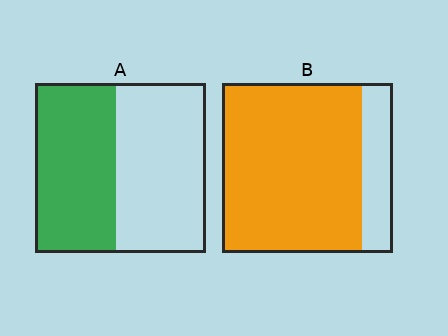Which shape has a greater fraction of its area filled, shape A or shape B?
Shape B.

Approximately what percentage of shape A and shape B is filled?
A is approximately 45% and B is approximately 80%.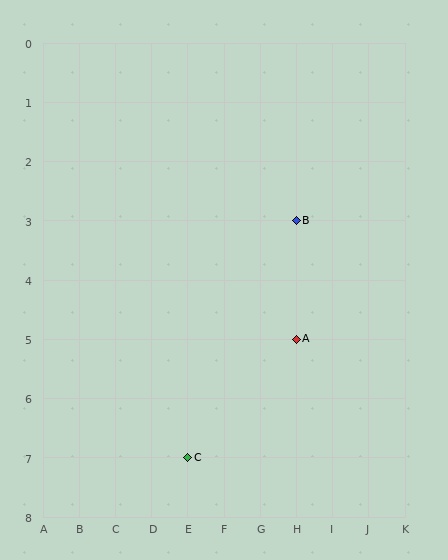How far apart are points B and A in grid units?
Points B and A are 2 rows apart.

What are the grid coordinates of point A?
Point A is at grid coordinates (H, 5).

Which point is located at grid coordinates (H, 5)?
Point A is at (H, 5).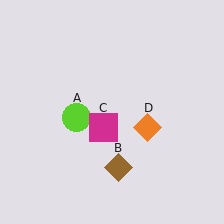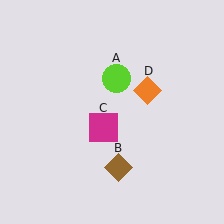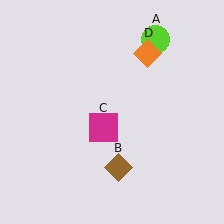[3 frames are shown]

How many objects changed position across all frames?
2 objects changed position: lime circle (object A), orange diamond (object D).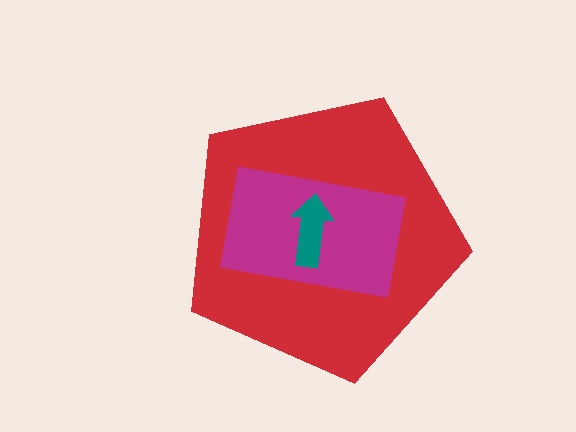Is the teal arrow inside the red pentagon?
Yes.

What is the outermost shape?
The red pentagon.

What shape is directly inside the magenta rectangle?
The teal arrow.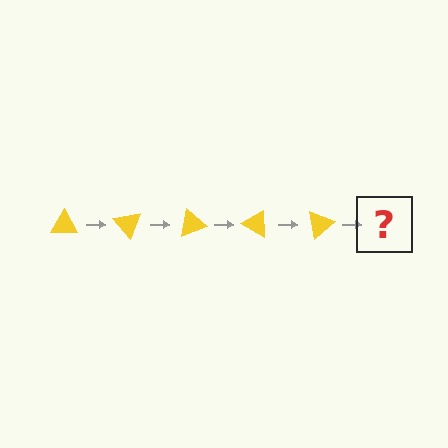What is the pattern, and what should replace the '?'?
The pattern is that the triangle rotates 50 degrees each step. The '?' should be a yellow triangle rotated 250 degrees.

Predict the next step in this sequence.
The next step is a yellow triangle rotated 250 degrees.